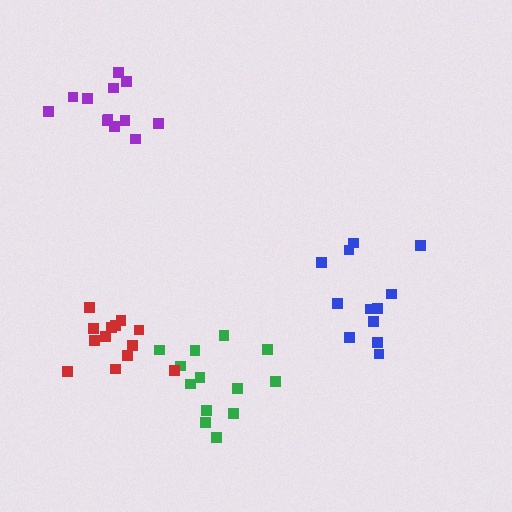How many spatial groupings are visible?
There are 4 spatial groupings.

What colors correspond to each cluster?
The clusters are colored: purple, green, blue, red.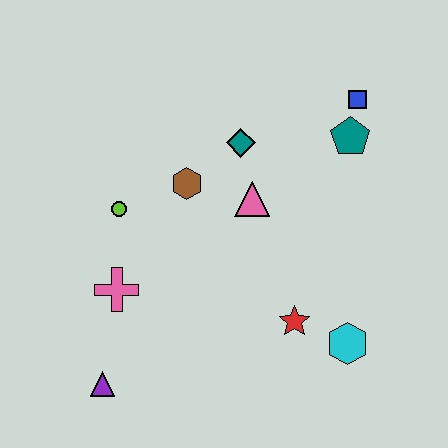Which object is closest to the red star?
The cyan hexagon is closest to the red star.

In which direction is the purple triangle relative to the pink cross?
The purple triangle is below the pink cross.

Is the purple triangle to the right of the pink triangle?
No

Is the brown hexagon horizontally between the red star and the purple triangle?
Yes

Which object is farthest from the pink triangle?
The purple triangle is farthest from the pink triangle.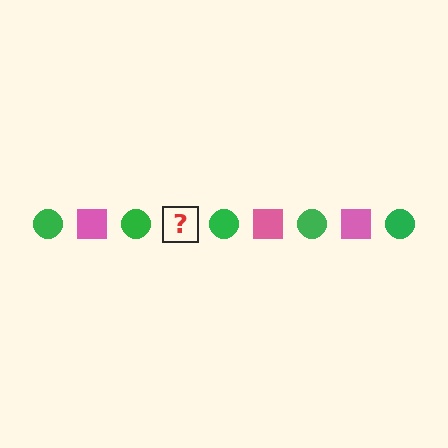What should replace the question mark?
The question mark should be replaced with a pink square.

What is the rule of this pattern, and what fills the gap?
The rule is that the pattern alternates between green circle and pink square. The gap should be filled with a pink square.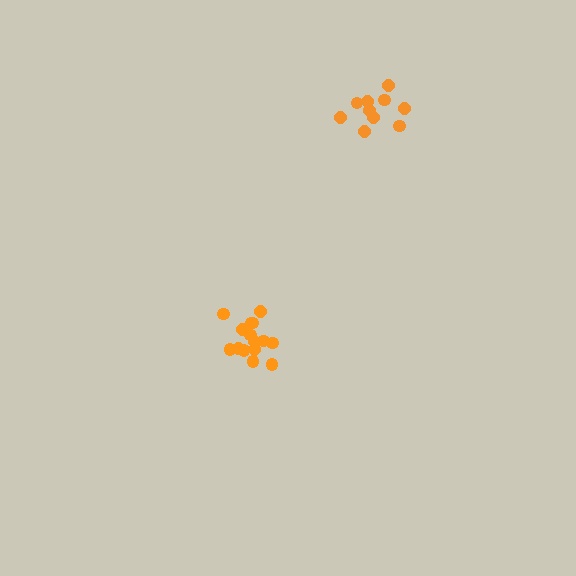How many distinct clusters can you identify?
There are 2 distinct clusters.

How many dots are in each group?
Group 1: 15 dots, Group 2: 10 dots (25 total).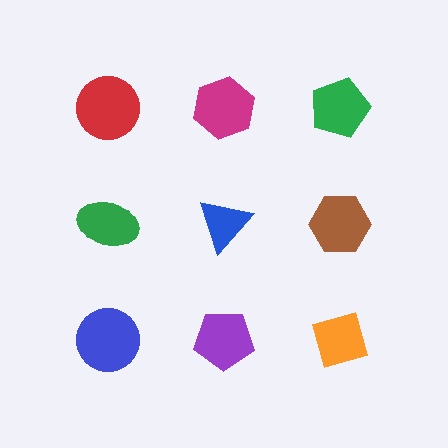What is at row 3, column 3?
An orange diamond.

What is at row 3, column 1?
A blue circle.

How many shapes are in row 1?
3 shapes.